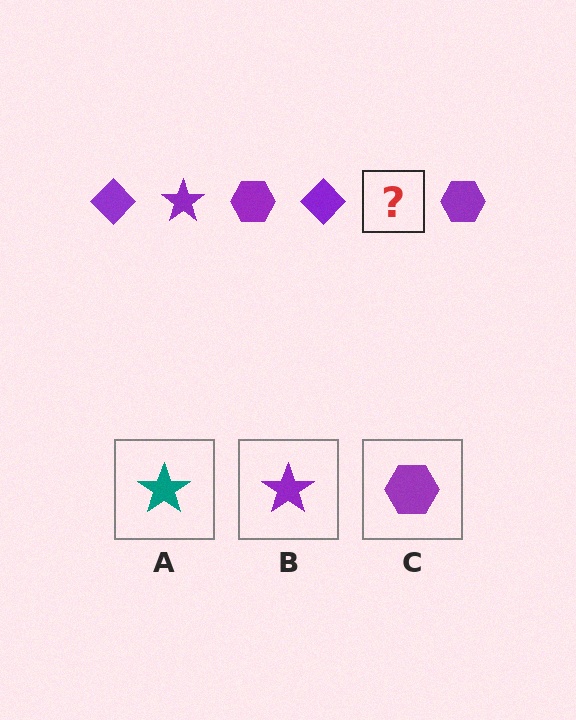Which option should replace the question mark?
Option B.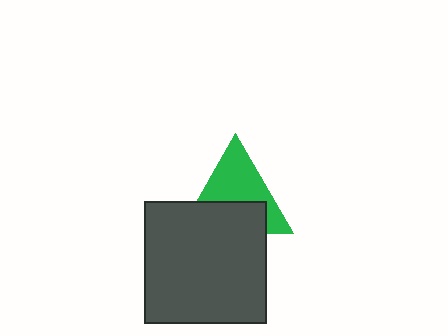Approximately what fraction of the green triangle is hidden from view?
Roughly 44% of the green triangle is hidden behind the dark gray square.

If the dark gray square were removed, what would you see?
You would see the complete green triangle.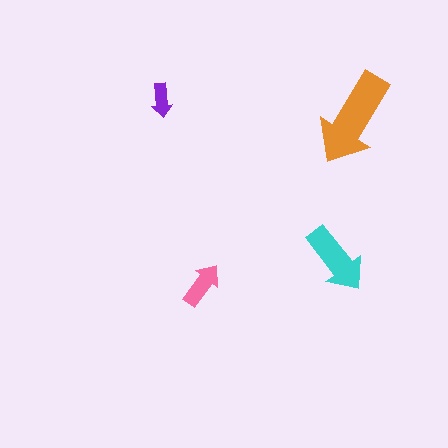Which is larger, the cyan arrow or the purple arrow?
The cyan one.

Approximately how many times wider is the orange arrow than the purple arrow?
About 3 times wider.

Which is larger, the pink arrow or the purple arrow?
The pink one.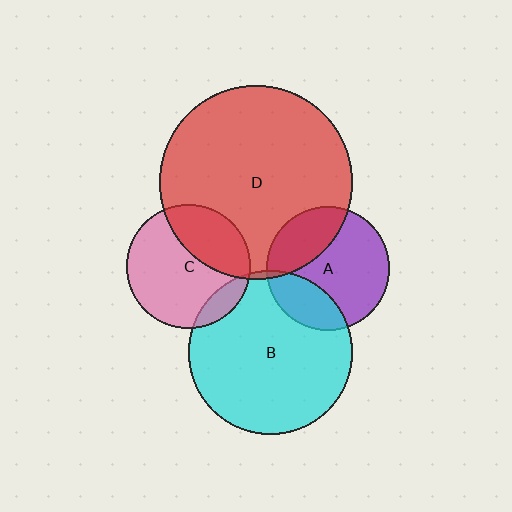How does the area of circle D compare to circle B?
Approximately 1.4 times.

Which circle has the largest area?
Circle D (red).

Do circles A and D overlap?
Yes.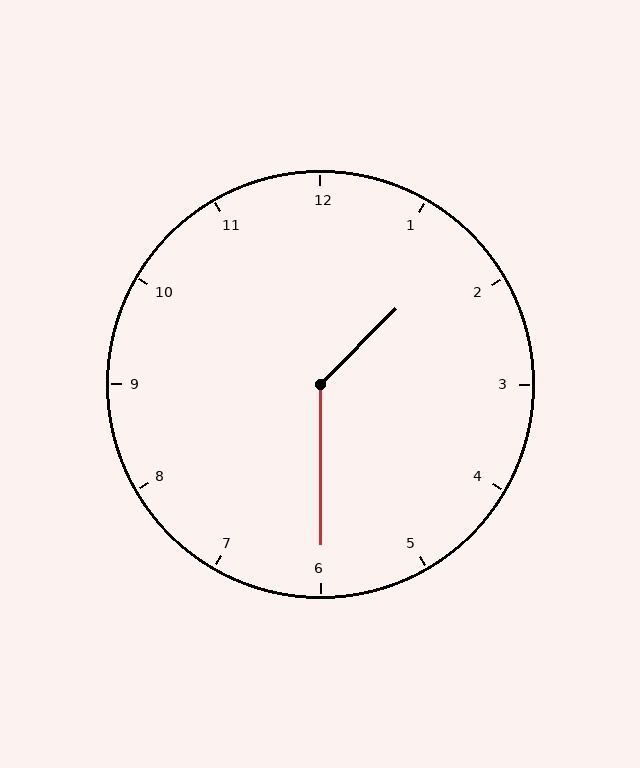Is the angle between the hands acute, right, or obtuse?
It is obtuse.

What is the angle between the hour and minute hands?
Approximately 135 degrees.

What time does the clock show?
1:30.